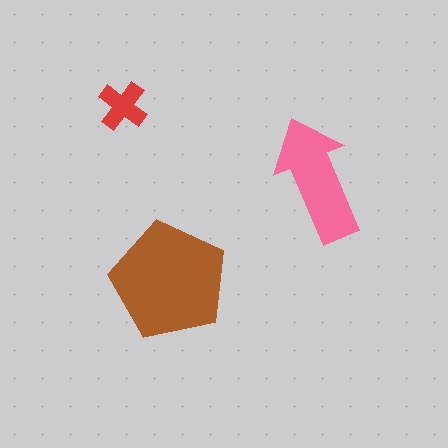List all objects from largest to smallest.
The brown pentagon, the pink arrow, the red cross.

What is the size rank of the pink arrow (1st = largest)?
2nd.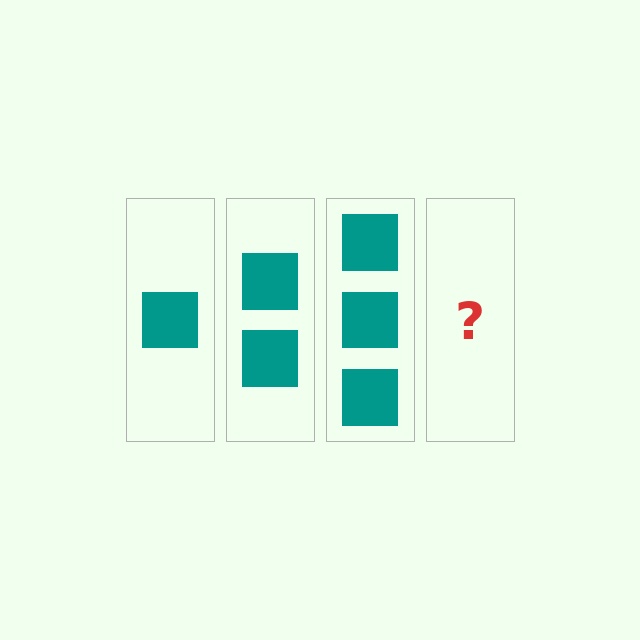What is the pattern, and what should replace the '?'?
The pattern is that each step adds one more square. The '?' should be 4 squares.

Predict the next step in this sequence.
The next step is 4 squares.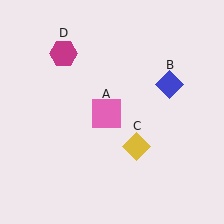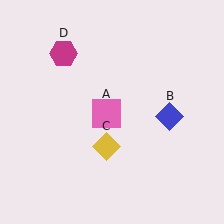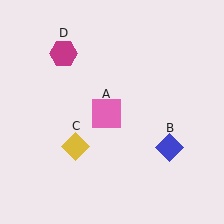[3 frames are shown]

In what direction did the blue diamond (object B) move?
The blue diamond (object B) moved down.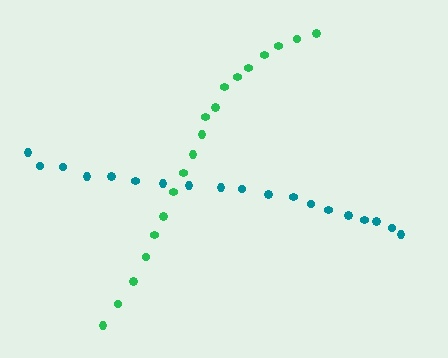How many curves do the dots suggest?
There are 2 distinct paths.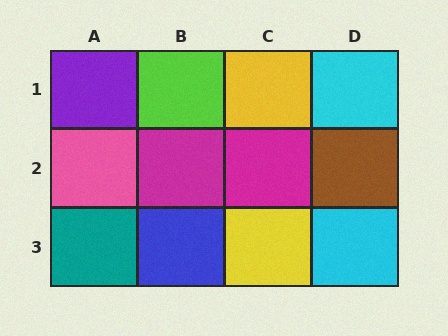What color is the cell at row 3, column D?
Cyan.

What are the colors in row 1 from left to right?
Purple, lime, yellow, cyan.